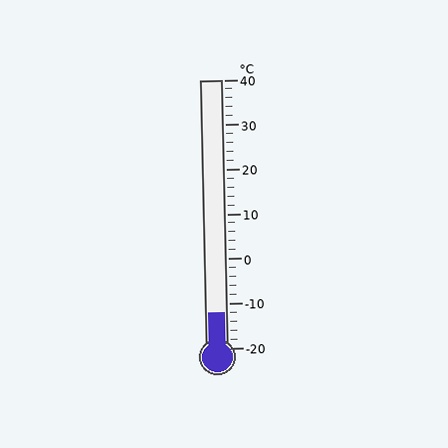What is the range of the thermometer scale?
The thermometer scale ranges from -20°C to 40°C.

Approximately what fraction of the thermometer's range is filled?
The thermometer is filled to approximately 15% of its range.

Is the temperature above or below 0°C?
The temperature is below 0°C.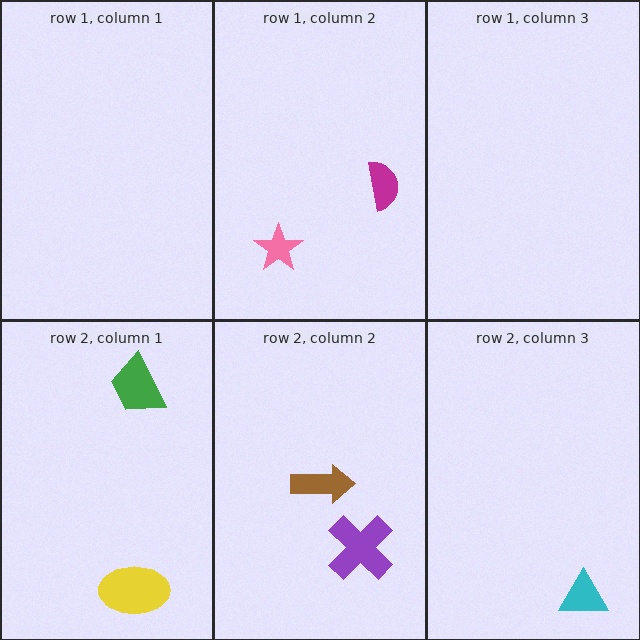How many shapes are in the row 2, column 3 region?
1.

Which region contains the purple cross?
The row 2, column 2 region.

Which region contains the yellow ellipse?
The row 2, column 1 region.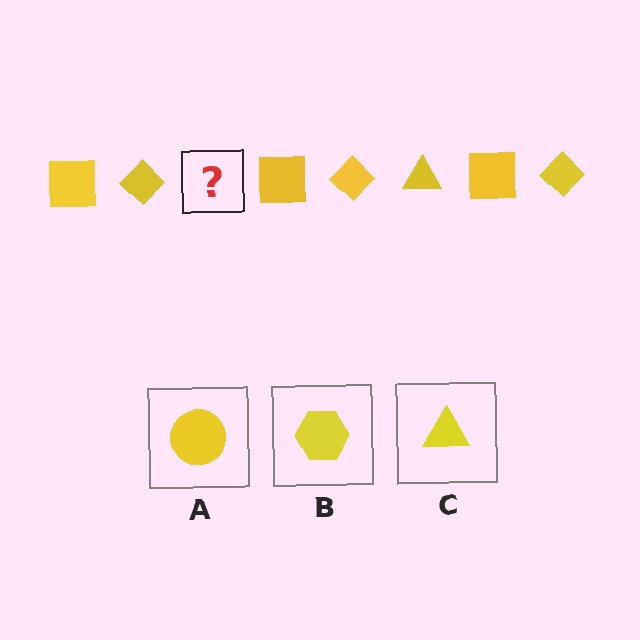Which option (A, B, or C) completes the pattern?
C.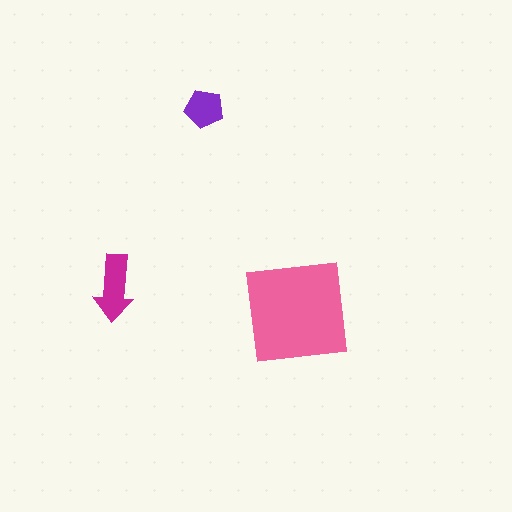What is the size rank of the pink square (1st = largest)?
1st.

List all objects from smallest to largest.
The purple pentagon, the magenta arrow, the pink square.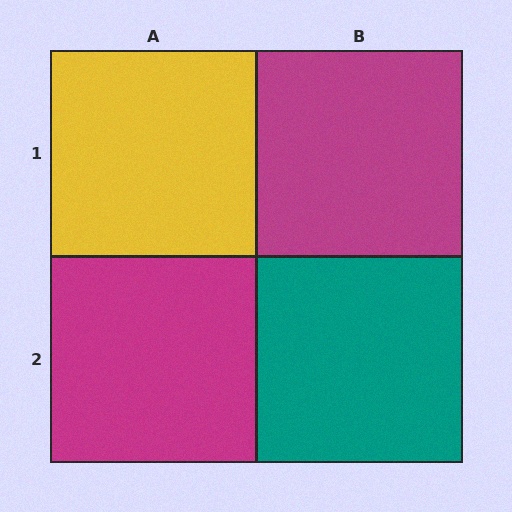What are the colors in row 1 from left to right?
Yellow, magenta.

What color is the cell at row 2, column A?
Magenta.